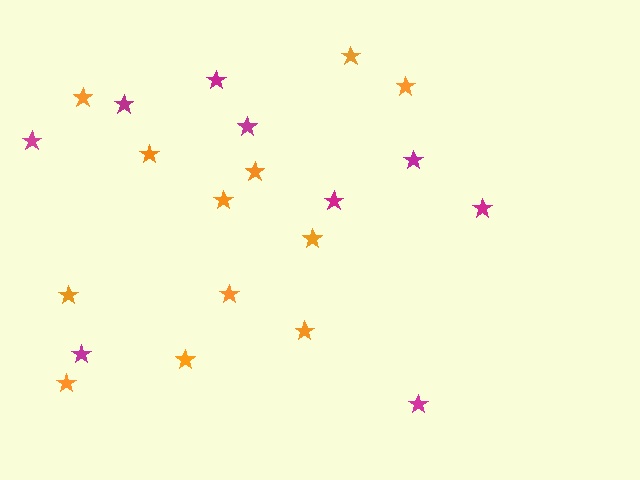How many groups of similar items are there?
There are 2 groups: one group of magenta stars (9) and one group of orange stars (12).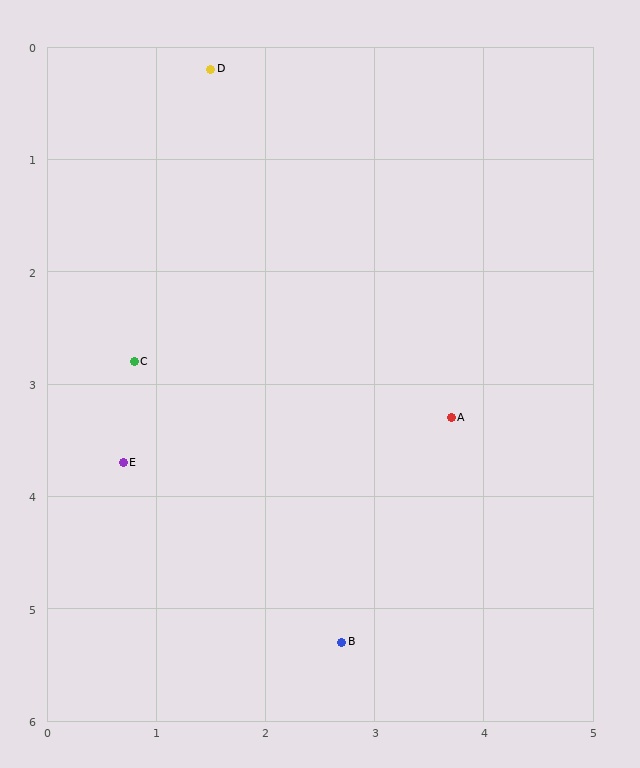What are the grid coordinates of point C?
Point C is at approximately (0.8, 2.8).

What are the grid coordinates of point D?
Point D is at approximately (1.5, 0.2).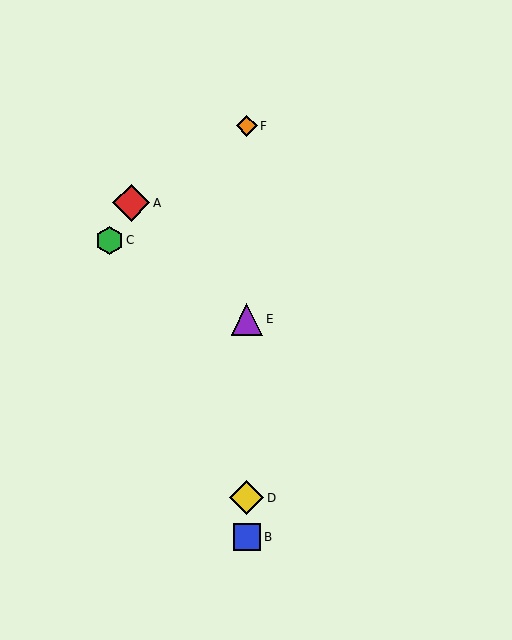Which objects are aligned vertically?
Objects B, D, E, F are aligned vertically.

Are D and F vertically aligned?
Yes, both are at x≈247.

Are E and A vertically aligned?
No, E is at x≈247 and A is at x≈131.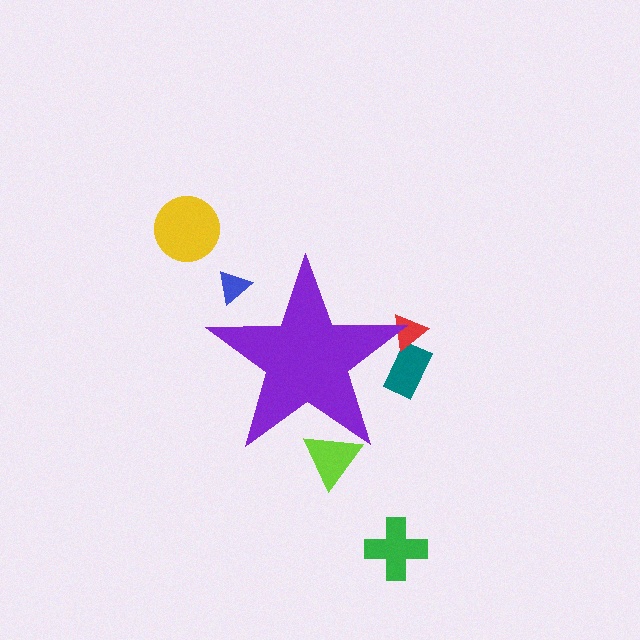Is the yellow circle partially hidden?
No, the yellow circle is fully visible.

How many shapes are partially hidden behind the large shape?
4 shapes are partially hidden.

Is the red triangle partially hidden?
Yes, the red triangle is partially hidden behind the purple star.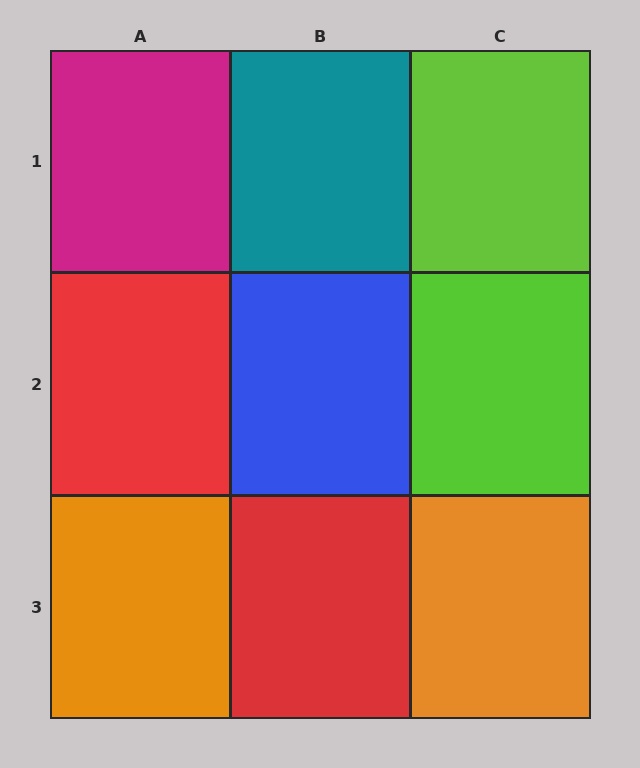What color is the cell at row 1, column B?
Teal.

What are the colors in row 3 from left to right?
Orange, red, orange.